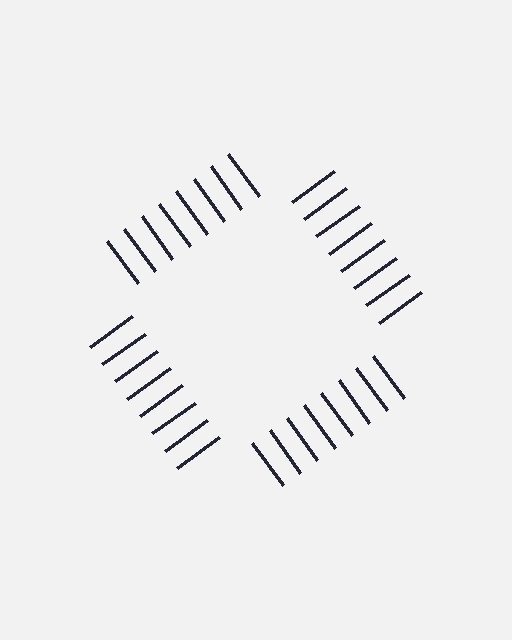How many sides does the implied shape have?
4 sides — the line-ends trace a square.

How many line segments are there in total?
32 — 8 along each of the 4 edges.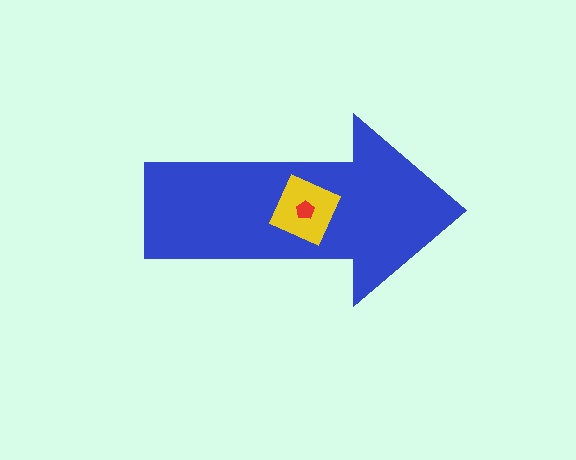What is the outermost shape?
The blue arrow.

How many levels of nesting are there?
3.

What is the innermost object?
The red pentagon.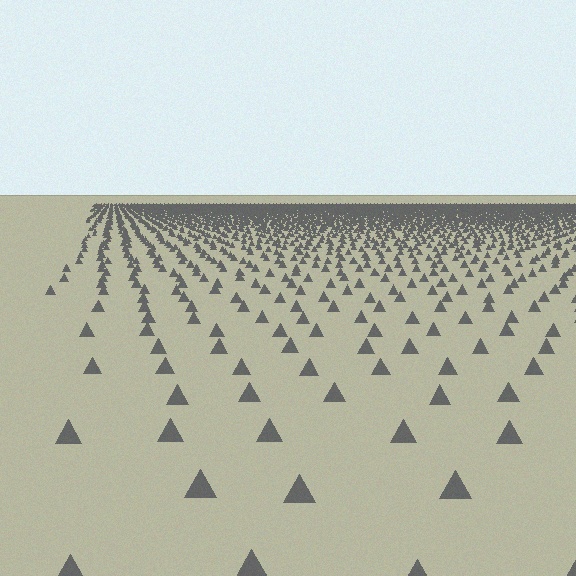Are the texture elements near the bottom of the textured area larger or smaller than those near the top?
Larger. Near the bottom, elements are closer to the viewer and appear at a bigger on-screen size.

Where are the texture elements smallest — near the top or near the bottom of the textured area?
Near the top.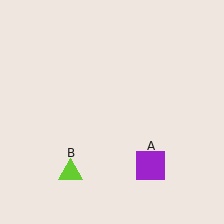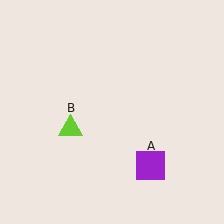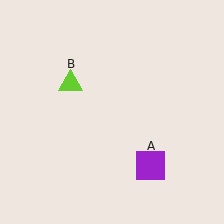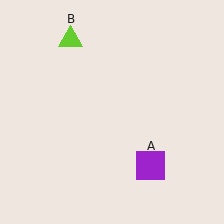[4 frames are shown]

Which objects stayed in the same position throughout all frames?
Purple square (object A) remained stationary.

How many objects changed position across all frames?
1 object changed position: lime triangle (object B).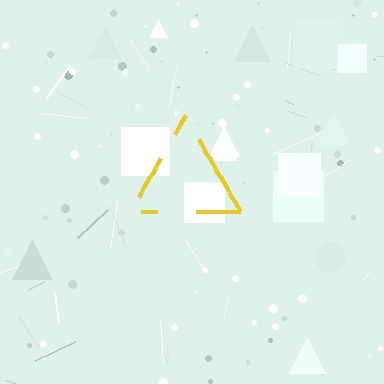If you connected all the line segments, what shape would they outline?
They would outline a triangle.